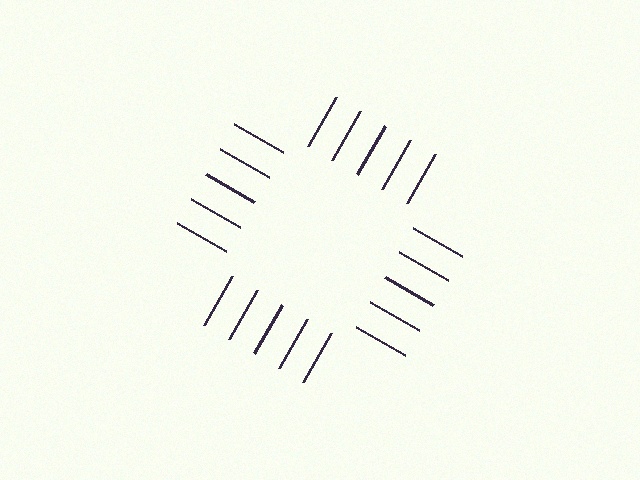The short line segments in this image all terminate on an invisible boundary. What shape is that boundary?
An illusory square — the line segments terminate on its edges but no continuous stroke is drawn.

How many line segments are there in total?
20 — 5 along each of the 4 edges.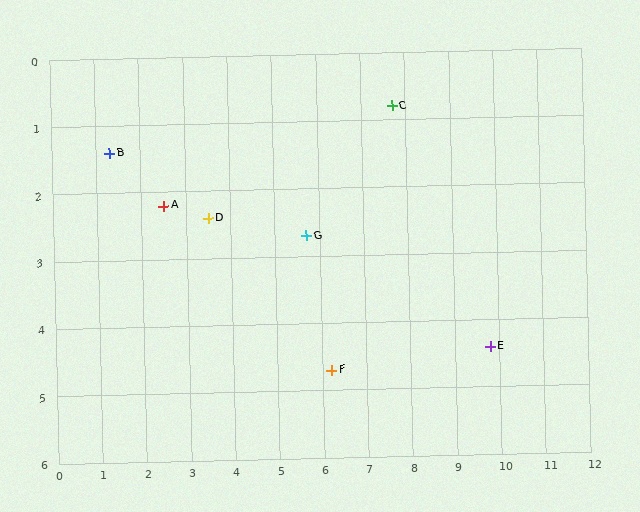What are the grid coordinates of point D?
Point D is at approximately (3.5, 2.4).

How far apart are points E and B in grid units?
Points E and B are about 9.0 grid units apart.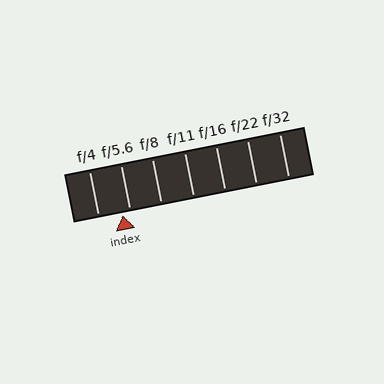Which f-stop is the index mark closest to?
The index mark is closest to f/5.6.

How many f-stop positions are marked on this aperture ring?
There are 7 f-stop positions marked.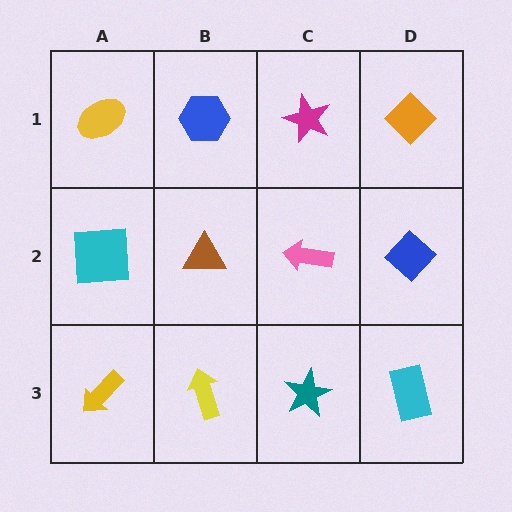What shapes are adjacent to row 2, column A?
A yellow ellipse (row 1, column A), a yellow arrow (row 3, column A), a brown triangle (row 2, column B).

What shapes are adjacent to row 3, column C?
A pink arrow (row 2, column C), a yellow arrow (row 3, column B), a cyan rectangle (row 3, column D).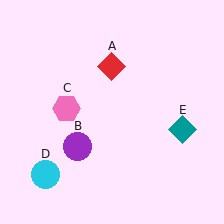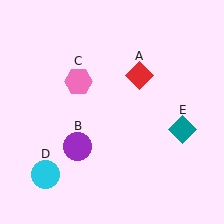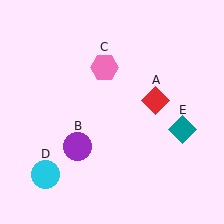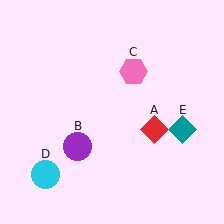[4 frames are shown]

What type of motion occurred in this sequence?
The red diamond (object A), pink hexagon (object C) rotated clockwise around the center of the scene.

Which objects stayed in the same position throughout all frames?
Purple circle (object B) and cyan circle (object D) and teal diamond (object E) remained stationary.